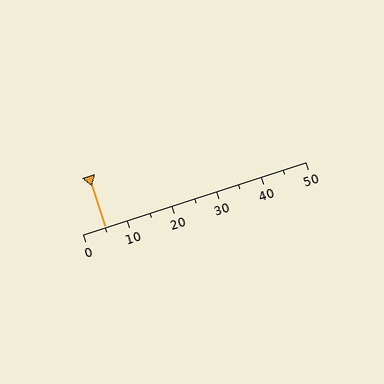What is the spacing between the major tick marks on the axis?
The major ticks are spaced 10 apart.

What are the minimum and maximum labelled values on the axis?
The axis runs from 0 to 50.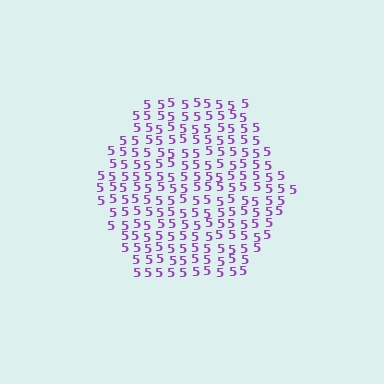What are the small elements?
The small elements are digit 5's.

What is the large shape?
The large shape is a hexagon.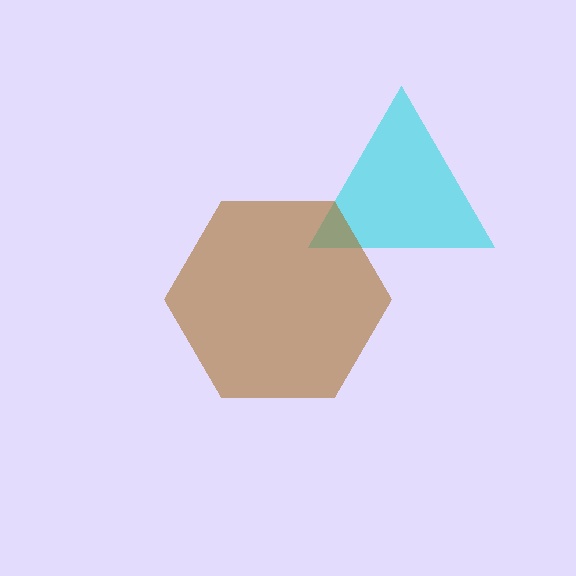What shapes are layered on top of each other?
The layered shapes are: a cyan triangle, a brown hexagon.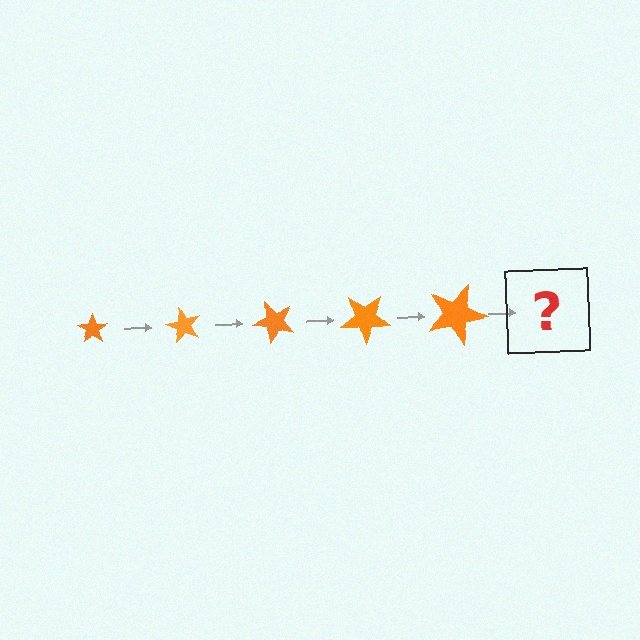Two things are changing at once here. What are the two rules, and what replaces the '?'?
The two rules are that the star grows larger each step and it rotates 60 degrees each step. The '?' should be a star, larger than the previous one and rotated 300 degrees from the start.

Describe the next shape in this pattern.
It should be a star, larger than the previous one and rotated 300 degrees from the start.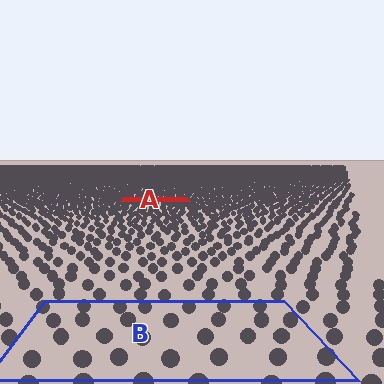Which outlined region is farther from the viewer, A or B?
Region A is farther from the viewer — the texture elements inside it appear smaller and more densely packed.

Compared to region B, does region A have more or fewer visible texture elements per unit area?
Region A has more texture elements per unit area — they are packed more densely because it is farther away.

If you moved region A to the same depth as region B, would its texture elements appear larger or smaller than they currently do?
They would appear larger. At a closer depth, the same texture elements are projected at a bigger on-screen size.